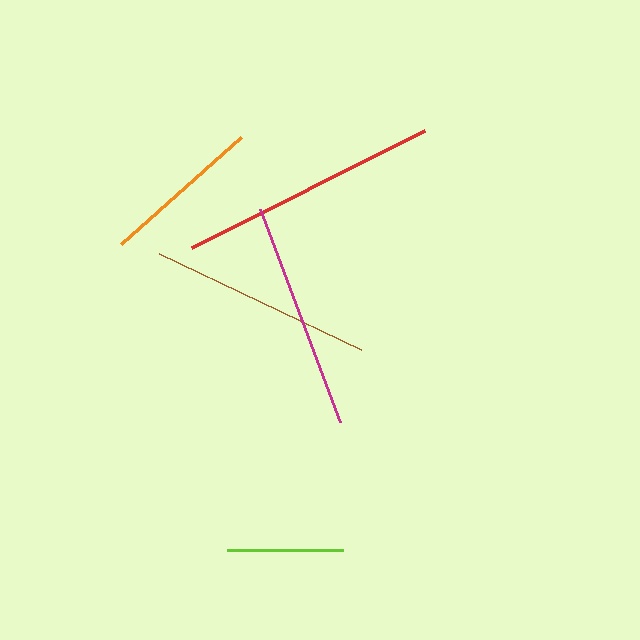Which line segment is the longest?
The red line is the longest at approximately 261 pixels.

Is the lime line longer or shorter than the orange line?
The orange line is longer than the lime line.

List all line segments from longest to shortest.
From longest to shortest: red, magenta, brown, orange, lime.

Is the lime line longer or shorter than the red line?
The red line is longer than the lime line.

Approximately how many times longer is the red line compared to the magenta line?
The red line is approximately 1.1 times the length of the magenta line.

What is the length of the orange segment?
The orange segment is approximately 161 pixels long.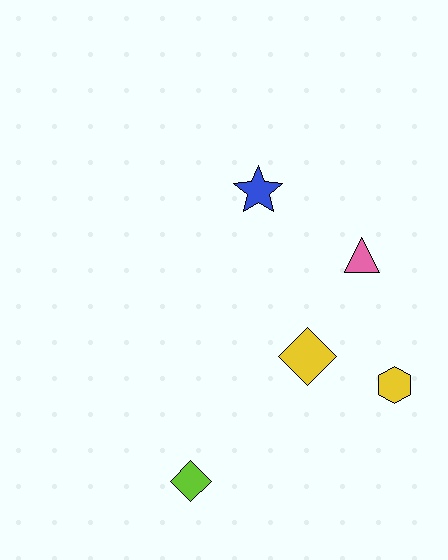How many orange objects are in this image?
There are no orange objects.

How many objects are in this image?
There are 5 objects.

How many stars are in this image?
There is 1 star.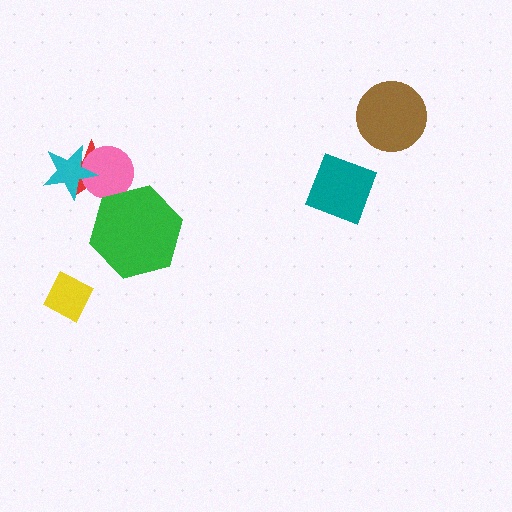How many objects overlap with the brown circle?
0 objects overlap with the brown circle.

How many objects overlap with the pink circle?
3 objects overlap with the pink circle.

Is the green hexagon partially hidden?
No, no other shape covers it.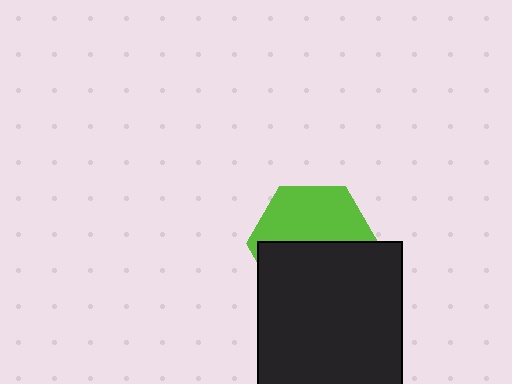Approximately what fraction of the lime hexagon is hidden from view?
Roughly 51% of the lime hexagon is hidden behind the black square.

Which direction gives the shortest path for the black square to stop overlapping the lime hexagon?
Moving down gives the shortest separation.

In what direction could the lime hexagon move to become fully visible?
The lime hexagon could move up. That would shift it out from behind the black square entirely.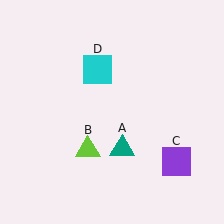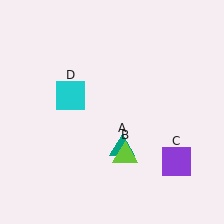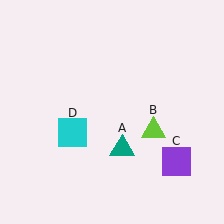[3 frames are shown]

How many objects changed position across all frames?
2 objects changed position: lime triangle (object B), cyan square (object D).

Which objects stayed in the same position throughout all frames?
Teal triangle (object A) and purple square (object C) remained stationary.